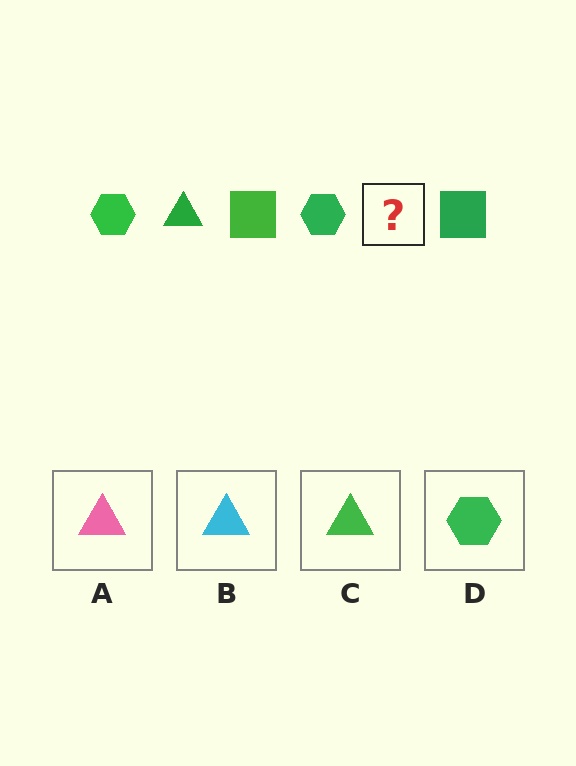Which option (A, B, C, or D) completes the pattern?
C.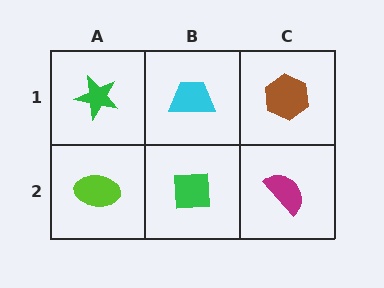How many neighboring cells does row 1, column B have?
3.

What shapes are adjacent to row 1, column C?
A magenta semicircle (row 2, column C), a cyan trapezoid (row 1, column B).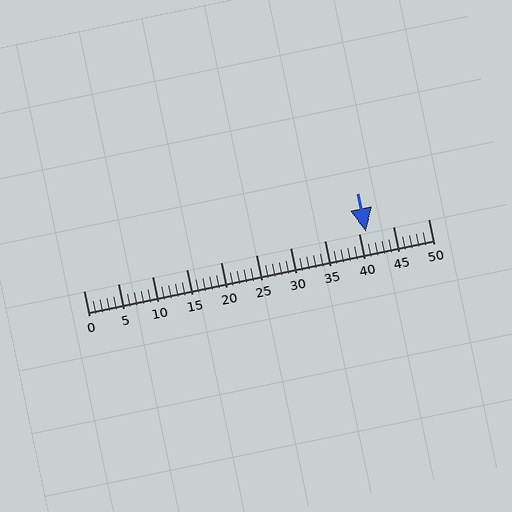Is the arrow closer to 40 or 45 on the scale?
The arrow is closer to 40.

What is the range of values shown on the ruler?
The ruler shows values from 0 to 50.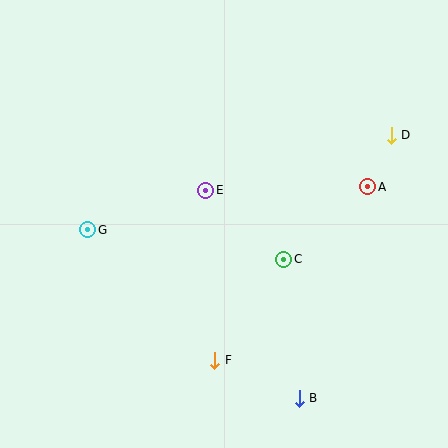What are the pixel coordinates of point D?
Point D is at (391, 135).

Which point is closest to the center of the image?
Point E at (206, 190) is closest to the center.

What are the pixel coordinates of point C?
Point C is at (284, 259).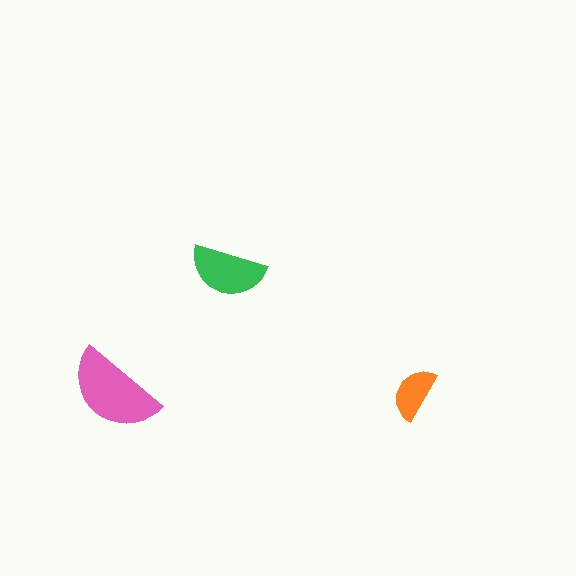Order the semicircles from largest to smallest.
the pink one, the green one, the orange one.